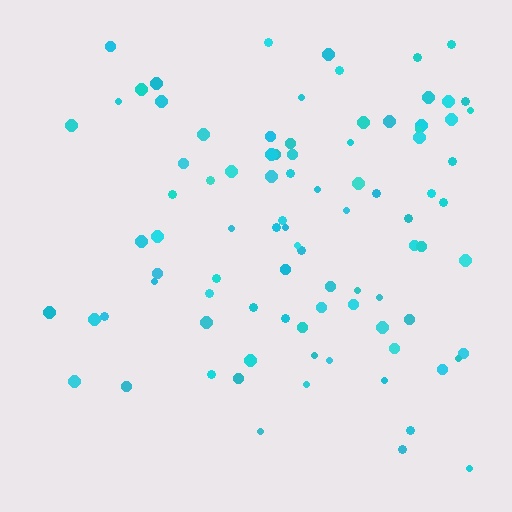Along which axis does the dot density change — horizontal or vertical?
Horizontal.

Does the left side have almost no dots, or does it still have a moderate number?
Still a moderate number, just noticeably fewer than the right.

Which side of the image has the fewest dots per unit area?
The left.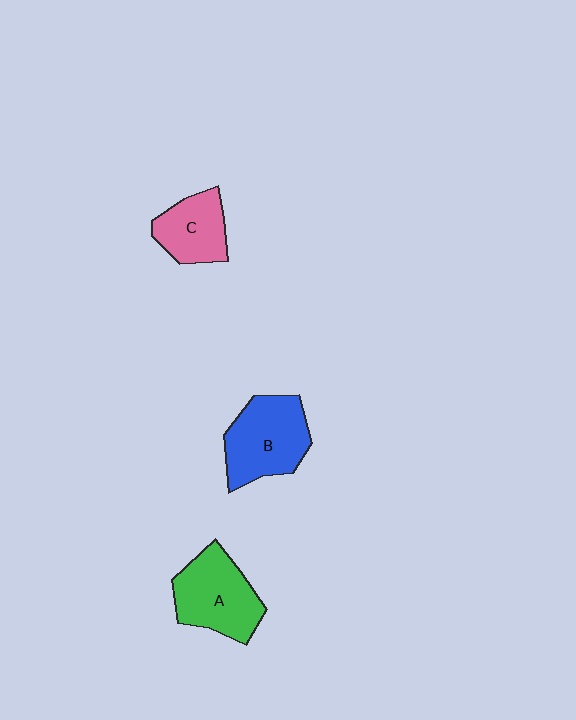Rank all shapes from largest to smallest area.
From largest to smallest: B (blue), A (green), C (pink).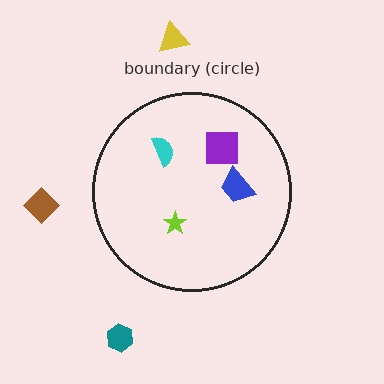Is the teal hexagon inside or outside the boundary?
Outside.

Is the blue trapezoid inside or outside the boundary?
Inside.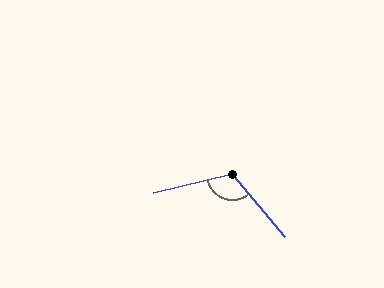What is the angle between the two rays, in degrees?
Approximately 116 degrees.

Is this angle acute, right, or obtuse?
It is obtuse.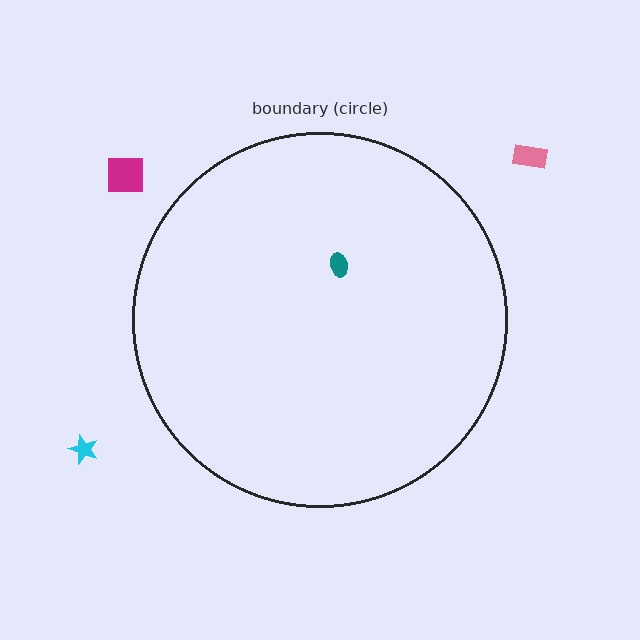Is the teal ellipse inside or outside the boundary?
Inside.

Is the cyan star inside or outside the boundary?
Outside.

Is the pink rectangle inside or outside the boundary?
Outside.